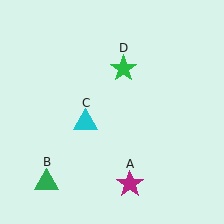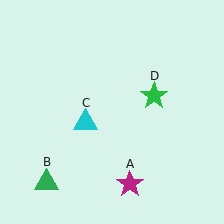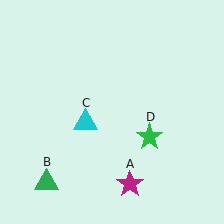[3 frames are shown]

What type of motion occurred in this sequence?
The green star (object D) rotated clockwise around the center of the scene.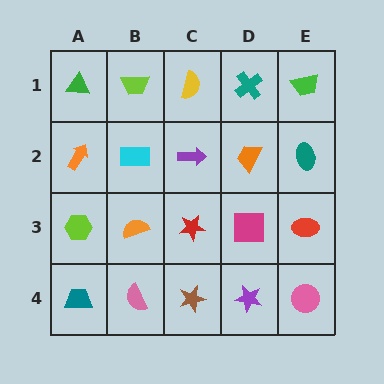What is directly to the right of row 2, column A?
A cyan rectangle.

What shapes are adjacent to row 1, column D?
An orange trapezoid (row 2, column D), a yellow semicircle (row 1, column C), a green trapezoid (row 1, column E).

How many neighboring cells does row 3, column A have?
3.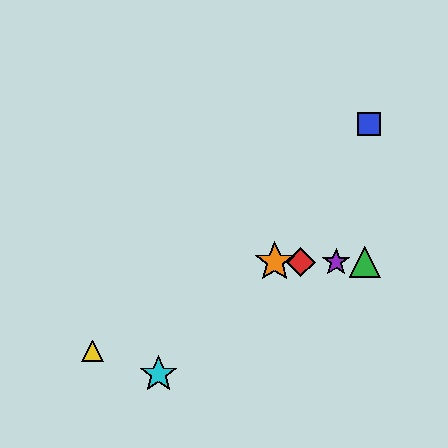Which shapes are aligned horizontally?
The red diamond, the green triangle, the purple star, the orange star are aligned horizontally.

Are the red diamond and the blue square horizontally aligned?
No, the red diamond is at y≈262 and the blue square is at y≈124.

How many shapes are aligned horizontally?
4 shapes (the red diamond, the green triangle, the purple star, the orange star) are aligned horizontally.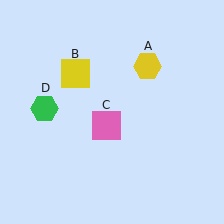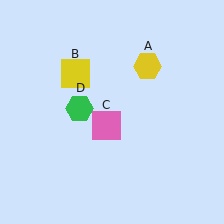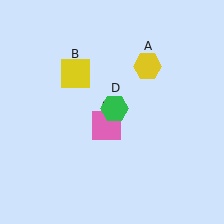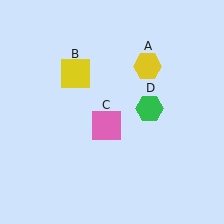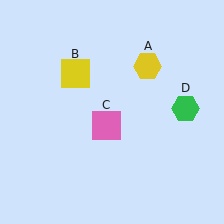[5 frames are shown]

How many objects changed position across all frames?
1 object changed position: green hexagon (object D).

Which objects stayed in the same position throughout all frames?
Yellow hexagon (object A) and yellow square (object B) and pink square (object C) remained stationary.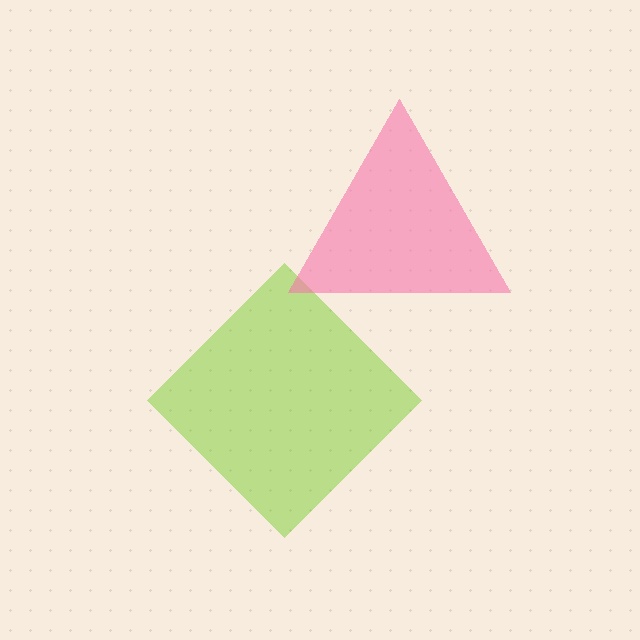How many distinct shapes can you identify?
There are 2 distinct shapes: a lime diamond, a pink triangle.